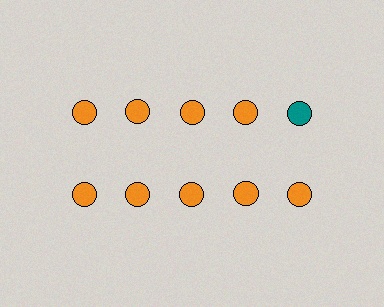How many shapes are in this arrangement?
There are 10 shapes arranged in a grid pattern.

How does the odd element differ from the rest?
It has a different color: teal instead of orange.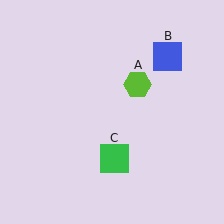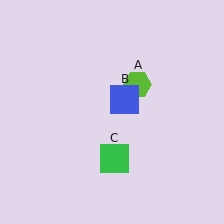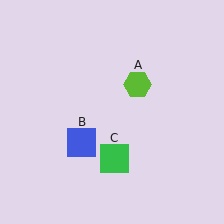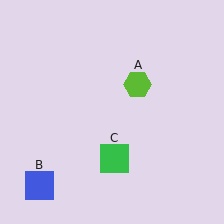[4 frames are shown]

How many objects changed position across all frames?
1 object changed position: blue square (object B).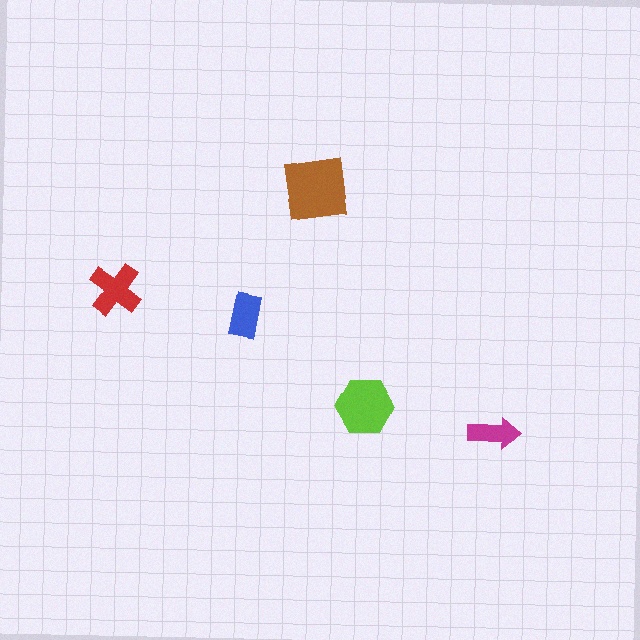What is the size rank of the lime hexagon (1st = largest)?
2nd.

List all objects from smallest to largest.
The magenta arrow, the blue rectangle, the red cross, the lime hexagon, the brown square.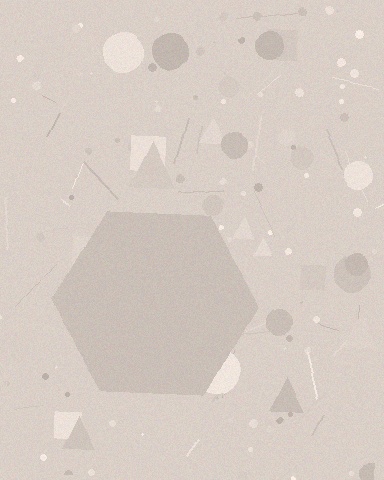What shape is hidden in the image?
A hexagon is hidden in the image.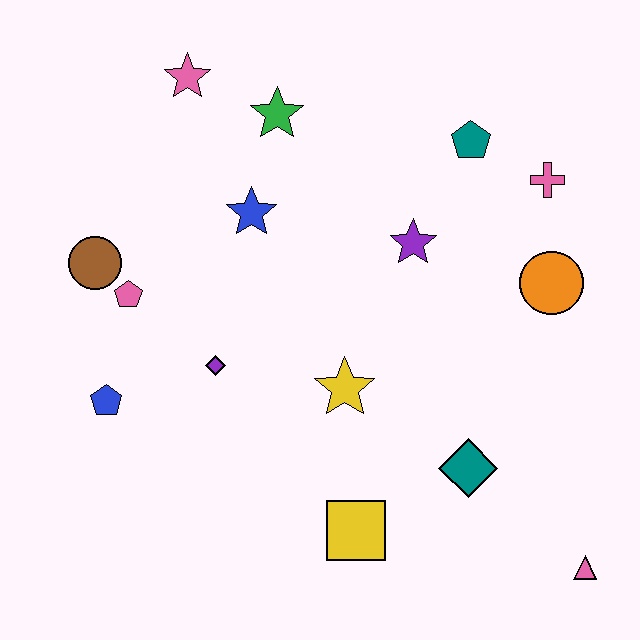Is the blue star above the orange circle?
Yes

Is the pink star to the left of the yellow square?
Yes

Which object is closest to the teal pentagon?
The pink cross is closest to the teal pentagon.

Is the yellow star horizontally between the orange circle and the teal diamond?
No